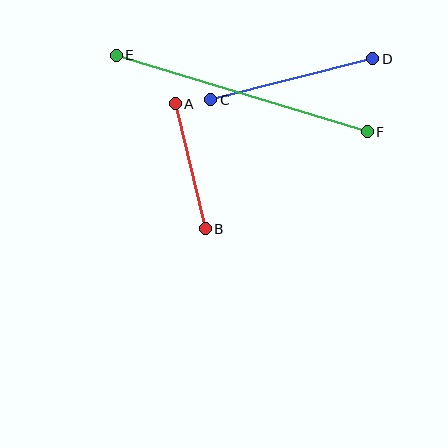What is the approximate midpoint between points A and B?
The midpoint is at approximately (190, 166) pixels.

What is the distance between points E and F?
The distance is approximately 262 pixels.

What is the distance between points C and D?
The distance is approximately 167 pixels.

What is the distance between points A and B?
The distance is approximately 128 pixels.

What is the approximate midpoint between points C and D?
The midpoint is at approximately (292, 79) pixels.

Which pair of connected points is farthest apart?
Points E and F are farthest apart.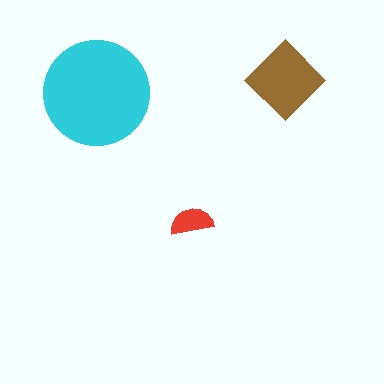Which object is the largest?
The cyan circle.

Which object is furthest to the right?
The brown diamond is rightmost.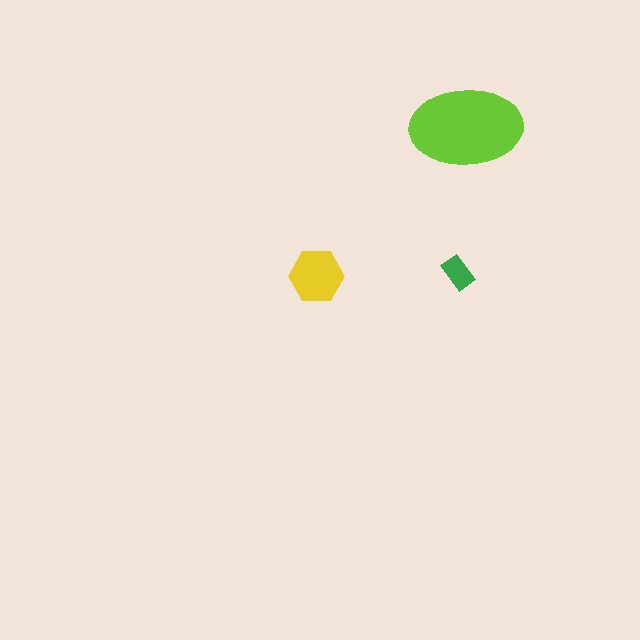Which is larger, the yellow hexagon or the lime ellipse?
The lime ellipse.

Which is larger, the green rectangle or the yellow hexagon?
The yellow hexagon.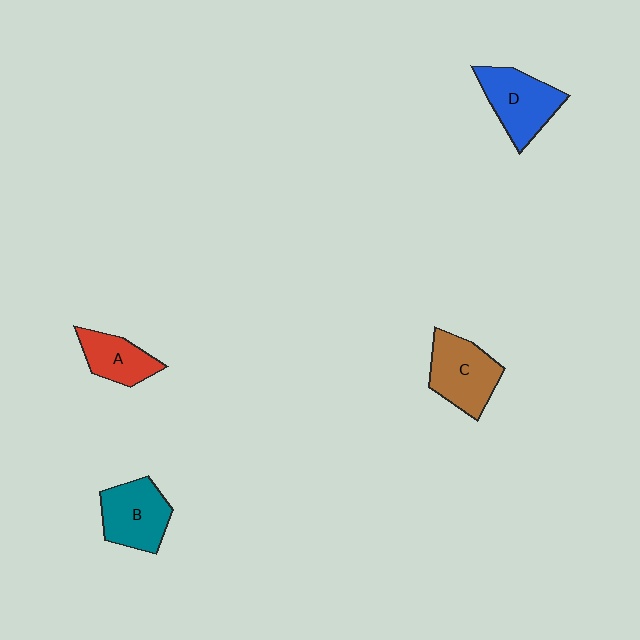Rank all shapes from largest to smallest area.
From largest to smallest: D (blue), C (brown), B (teal), A (red).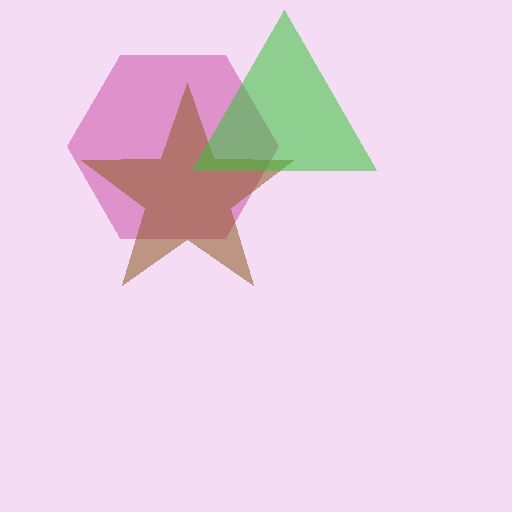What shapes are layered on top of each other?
The layered shapes are: a magenta hexagon, a brown star, a green triangle.